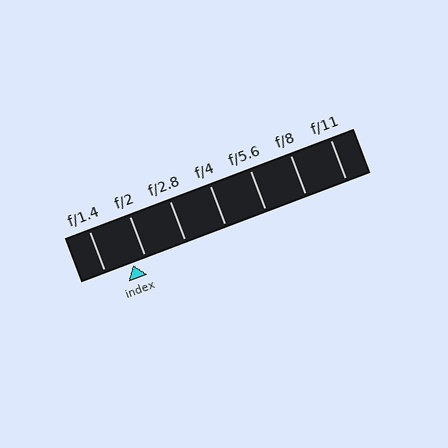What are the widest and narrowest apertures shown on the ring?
The widest aperture shown is f/1.4 and the narrowest is f/11.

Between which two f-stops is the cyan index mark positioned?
The index mark is between f/1.4 and f/2.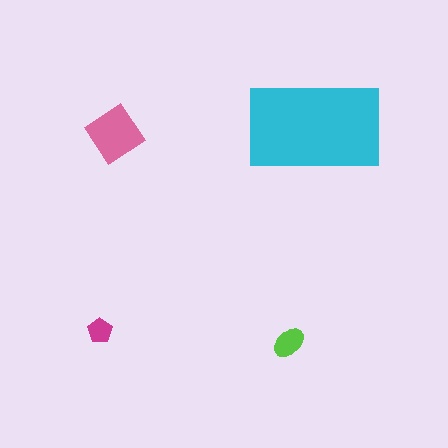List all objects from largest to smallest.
The cyan rectangle, the pink diamond, the lime ellipse, the magenta pentagon.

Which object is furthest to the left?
The magenta pentagon is leftmost.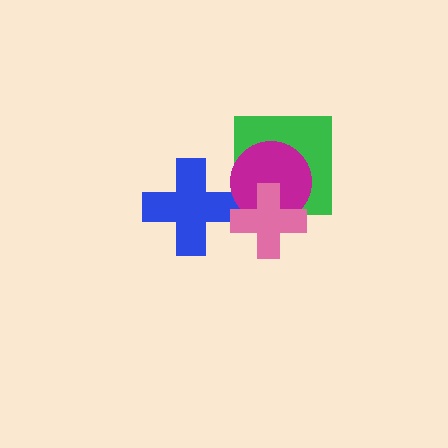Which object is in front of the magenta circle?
The pink cross is in front of the magenta circle.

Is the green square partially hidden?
Yes, it is partially covered by another shape.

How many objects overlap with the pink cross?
2 objects overlap with the pink cross.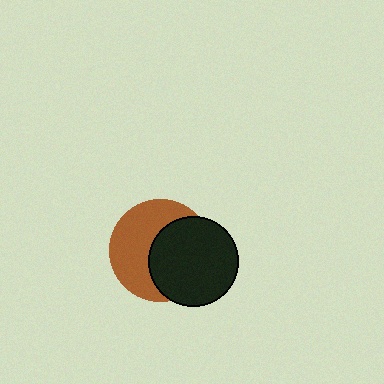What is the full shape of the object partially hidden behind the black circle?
The partially hidden object is a brown circle.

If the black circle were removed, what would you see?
You would see the complete brown circle.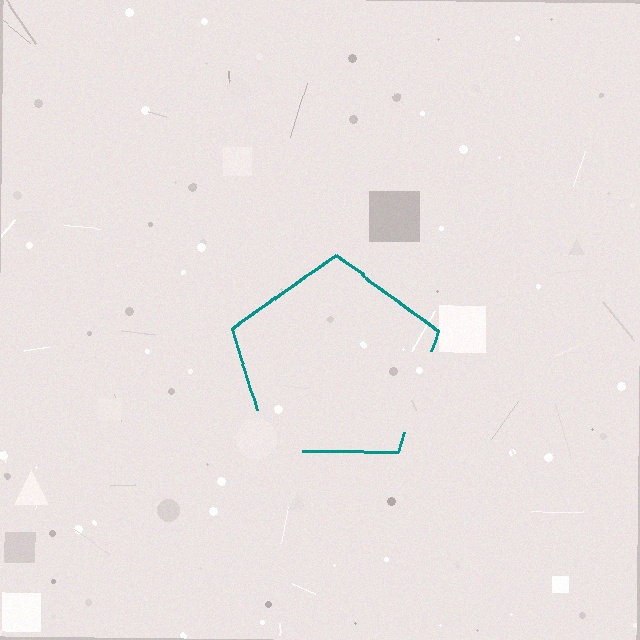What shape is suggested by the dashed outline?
The dashed outline suggests a pentagon.